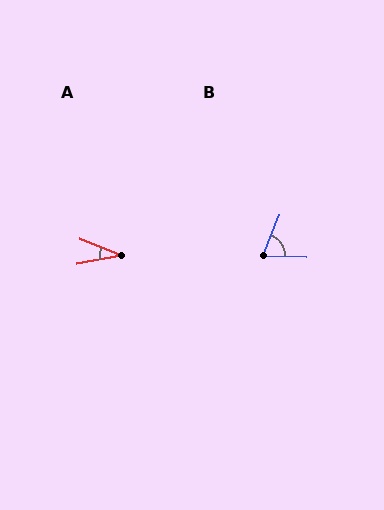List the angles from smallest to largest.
A (32°), B (70°).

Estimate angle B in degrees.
Approximately 70 degrees.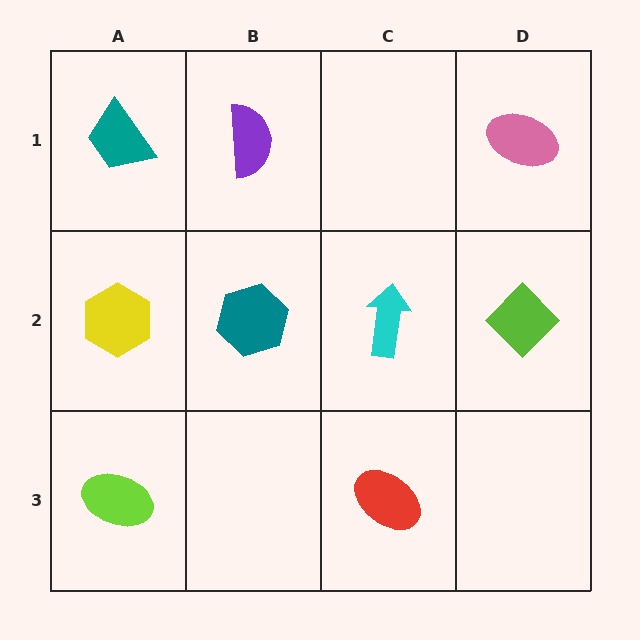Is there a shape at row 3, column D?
No, that cell is empty.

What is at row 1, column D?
A pink ellipse.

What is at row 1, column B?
A purple semicircle.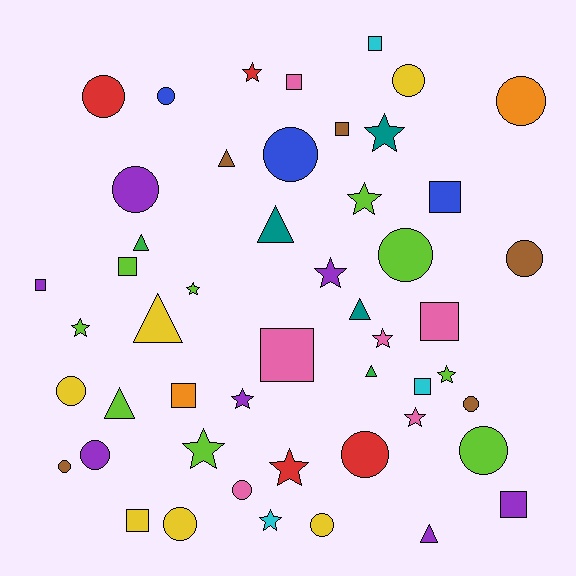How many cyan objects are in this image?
There are 3 cyan objects.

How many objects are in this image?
There are 50 objects.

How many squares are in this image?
There are 12 squares.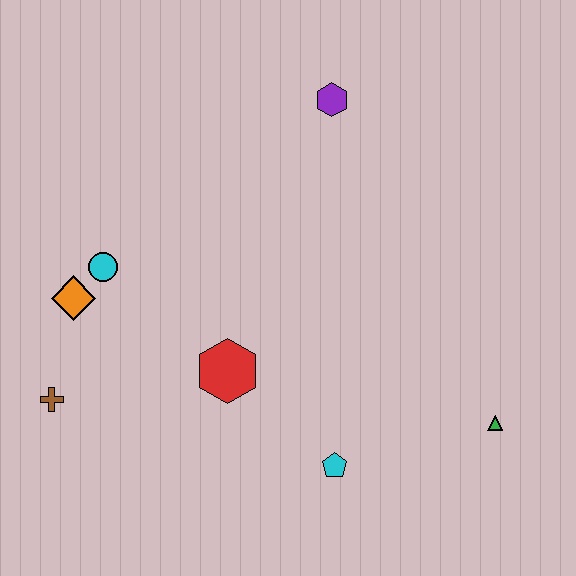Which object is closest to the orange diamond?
The cyan circle is closest to the orange diamond.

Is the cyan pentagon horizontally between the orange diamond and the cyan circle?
No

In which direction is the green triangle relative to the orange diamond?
The green triangle is to the right of the orange diamond.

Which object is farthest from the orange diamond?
The green triangle is farthest from the orange diamond.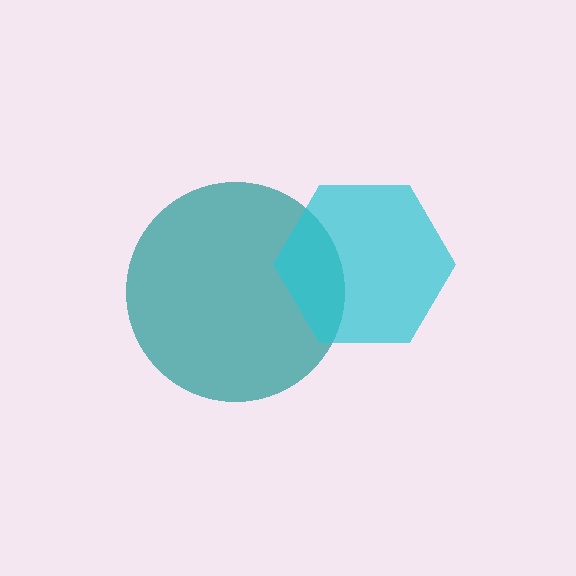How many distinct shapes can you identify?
There are 2 distinct shapes: a teal circle, a cyan hexagon.